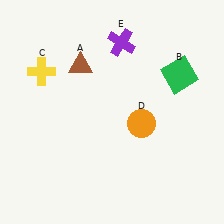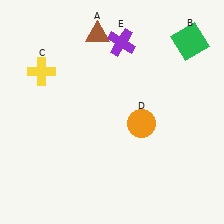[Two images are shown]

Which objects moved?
The objects that moved are: the brown triangle (A), the green square (B).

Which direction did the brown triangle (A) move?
The brown triangle (A) moved up.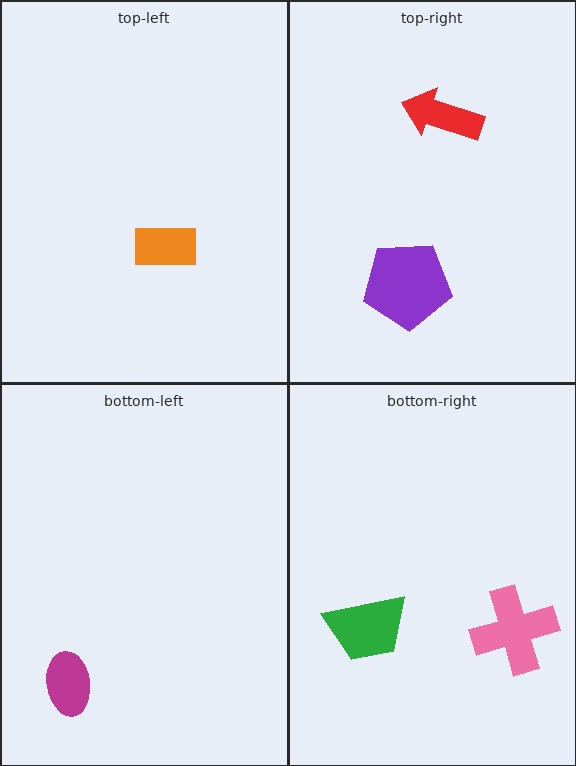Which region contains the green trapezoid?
The bottom-right region.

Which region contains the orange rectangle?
The top-left region.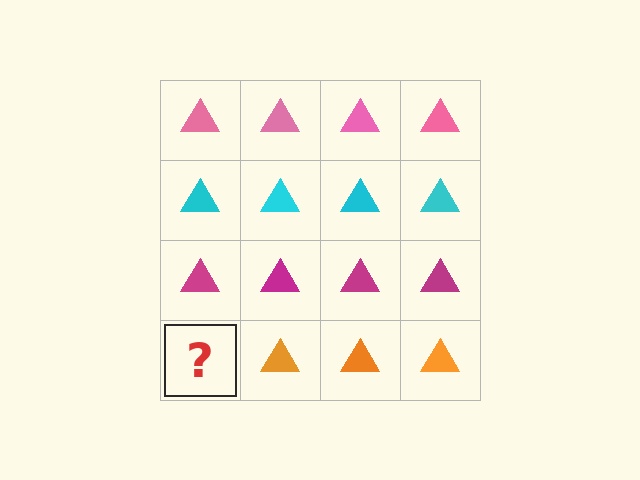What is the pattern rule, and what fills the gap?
The rule is that each row has a consistent color. The gap should be filled with an orange triangle.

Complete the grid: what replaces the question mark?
The question mark should be replaced with an orange triangle.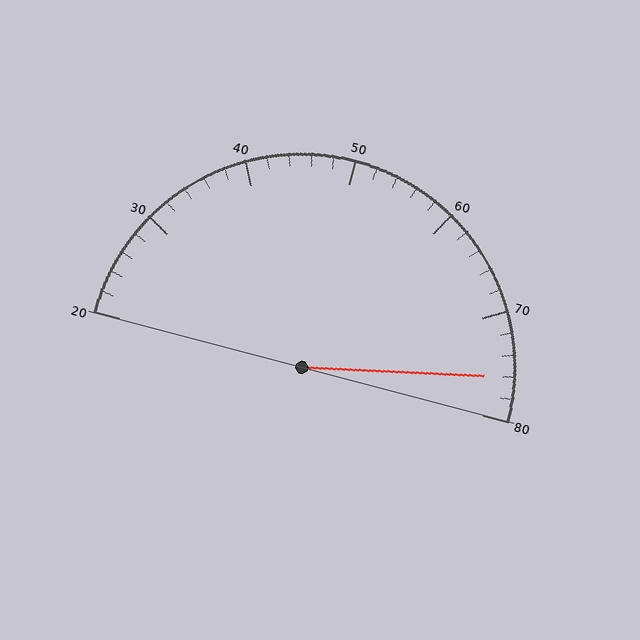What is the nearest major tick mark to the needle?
The nearest major tick mark is 80.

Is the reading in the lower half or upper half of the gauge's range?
The reading is in the upper half of the range (20 to 80).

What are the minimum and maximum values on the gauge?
The gauge ranges from 20 to 80.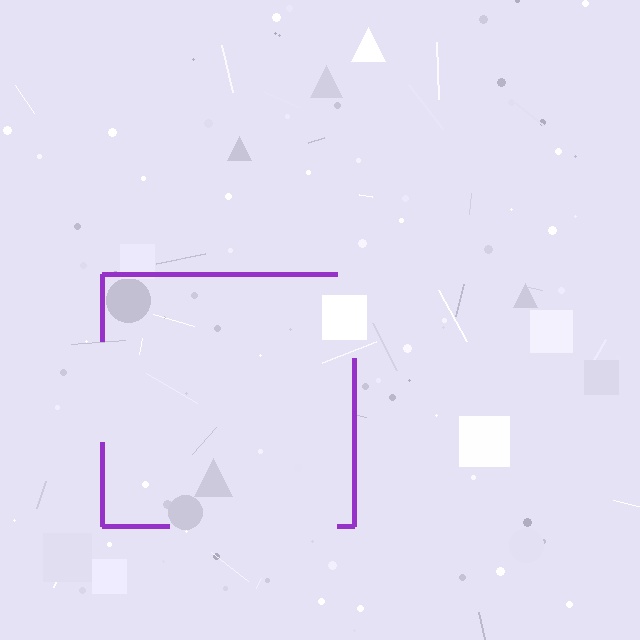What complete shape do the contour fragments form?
The contour fragments form a square.